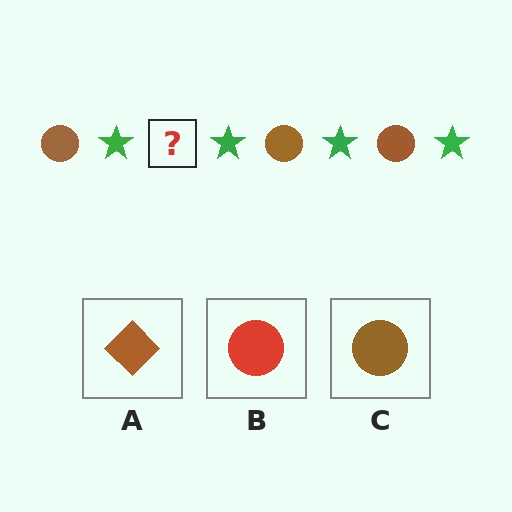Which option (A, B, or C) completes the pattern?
C.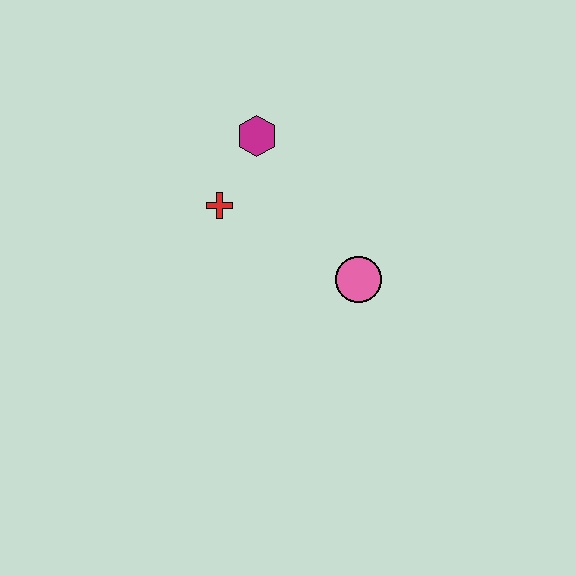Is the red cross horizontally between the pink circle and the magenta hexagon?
No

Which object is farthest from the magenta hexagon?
The pink circle is farthest from the magenta hexagon.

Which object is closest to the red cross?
The magenta hexagon is closest to the red cross.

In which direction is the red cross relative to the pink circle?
The red cross is to the left of the pink circle.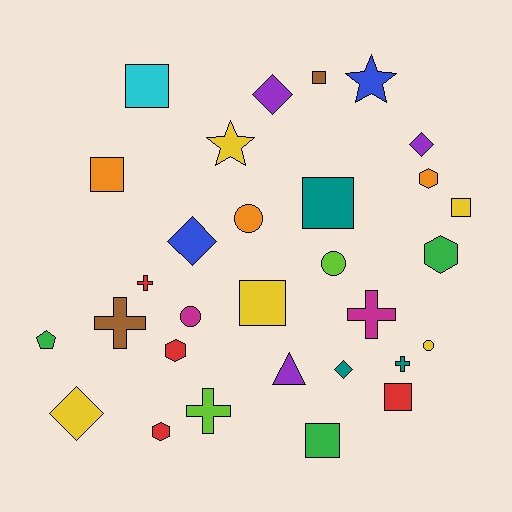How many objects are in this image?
There are 30 objects.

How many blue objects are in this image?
There are 2 blue objects.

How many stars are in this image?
There are 2 stars.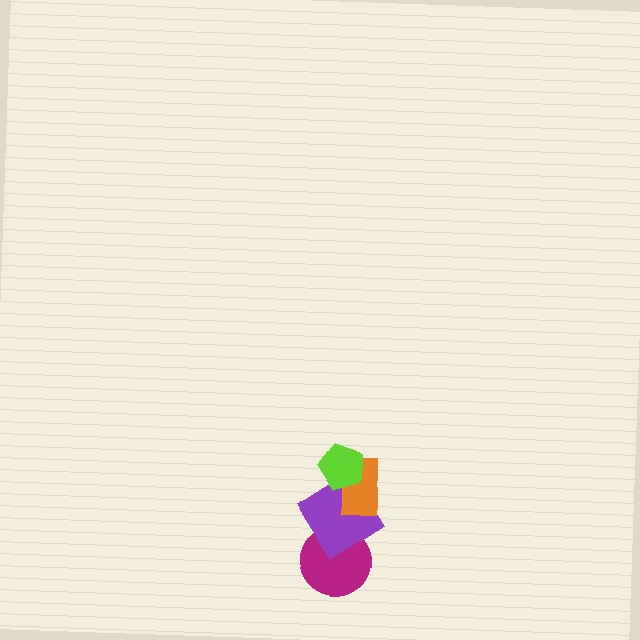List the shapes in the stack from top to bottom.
From top to bottom: the lime pentagon, the orange rectangle, the purple diamond, the magenta circle.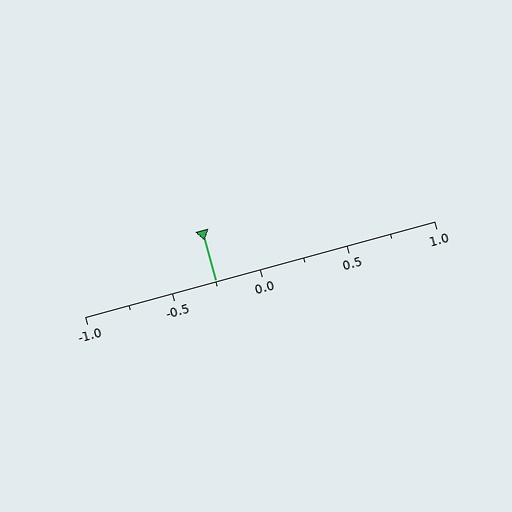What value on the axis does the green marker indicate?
The marker indicates approximately -0.25.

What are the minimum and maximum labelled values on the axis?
The axis runs from -1.0 to 1.0.